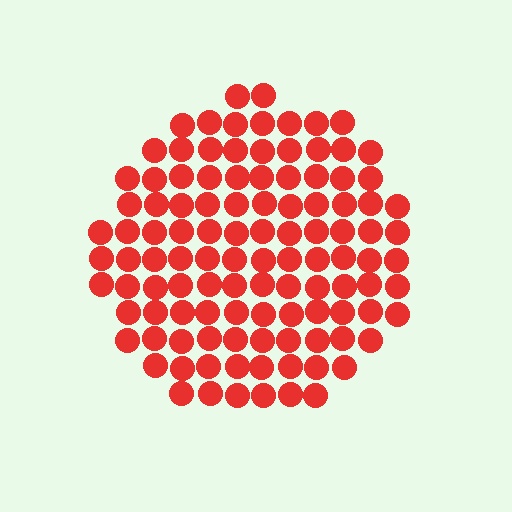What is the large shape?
The large shape is a circle.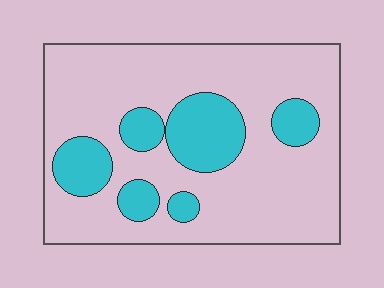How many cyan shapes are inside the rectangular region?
6.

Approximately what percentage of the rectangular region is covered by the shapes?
Approximately 25%.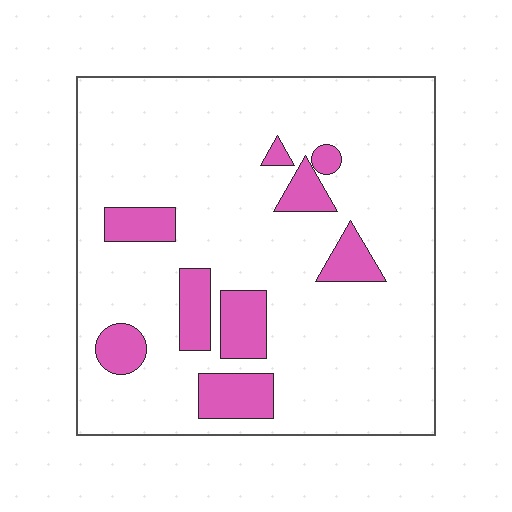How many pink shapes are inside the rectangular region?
9.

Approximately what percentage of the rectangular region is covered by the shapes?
Approximately 15%.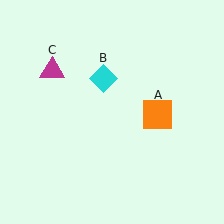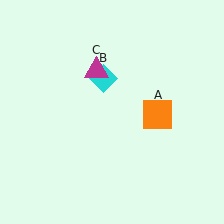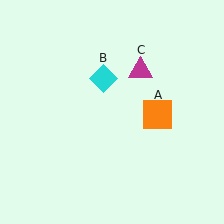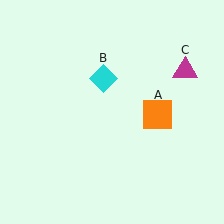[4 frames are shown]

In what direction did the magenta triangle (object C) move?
The magenta triangle (object C) moved right.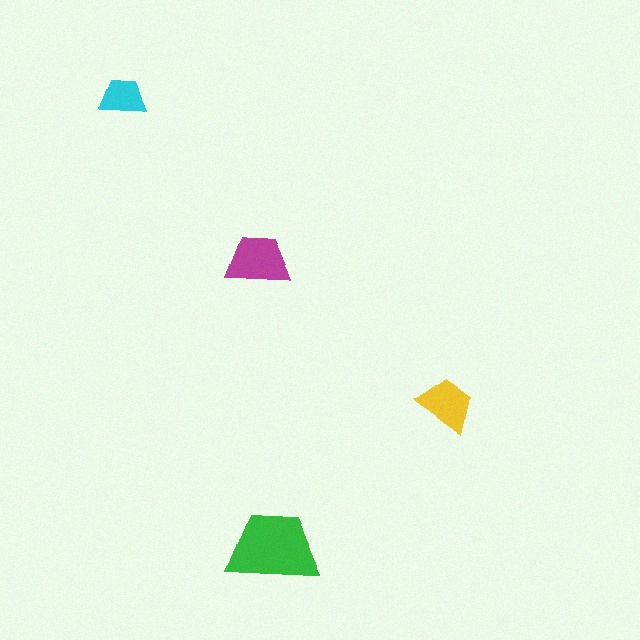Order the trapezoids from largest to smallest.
the green one, the magenta one, the yellow one, the cyan one.